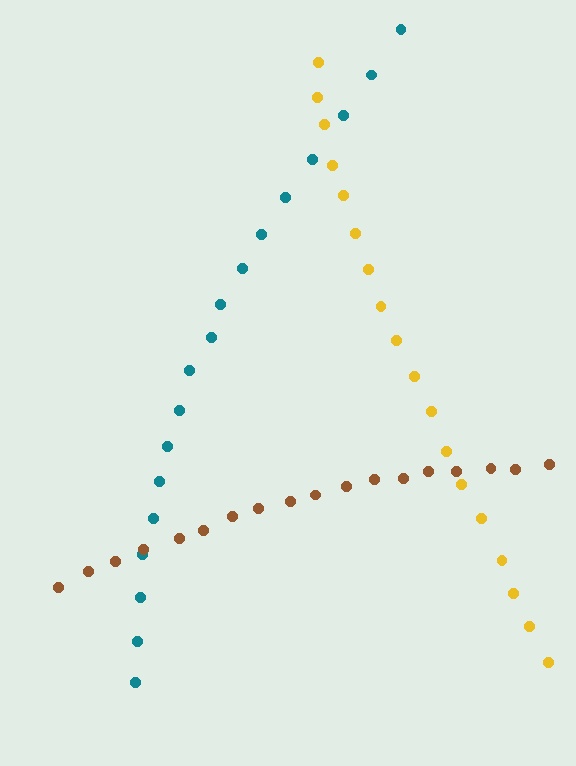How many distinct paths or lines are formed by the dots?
There are 3 distinct paths.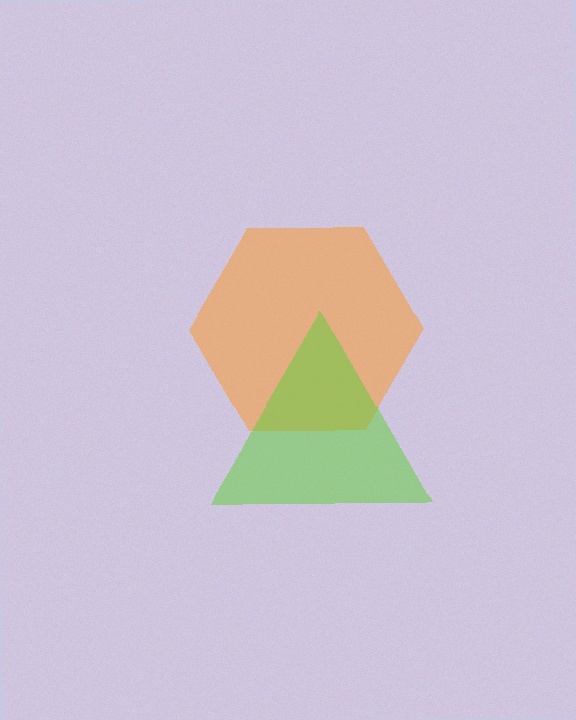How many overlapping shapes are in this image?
There are 2 overlapping shapes in the image.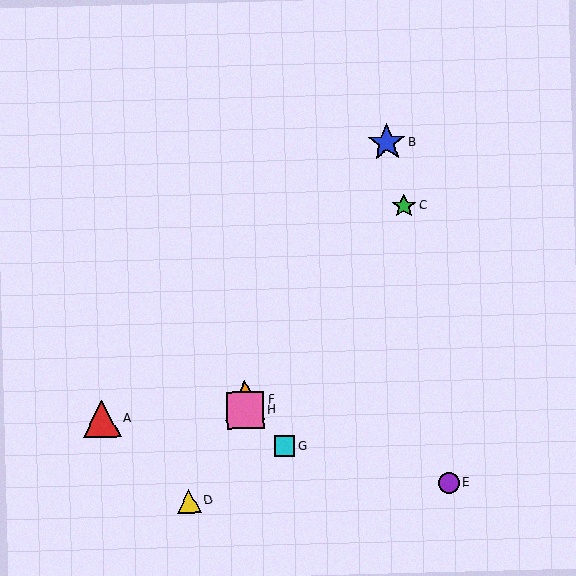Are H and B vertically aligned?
No, H is at x≈245 and B is at x≈386.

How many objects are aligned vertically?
2 objects (F, H) are aligned vertically.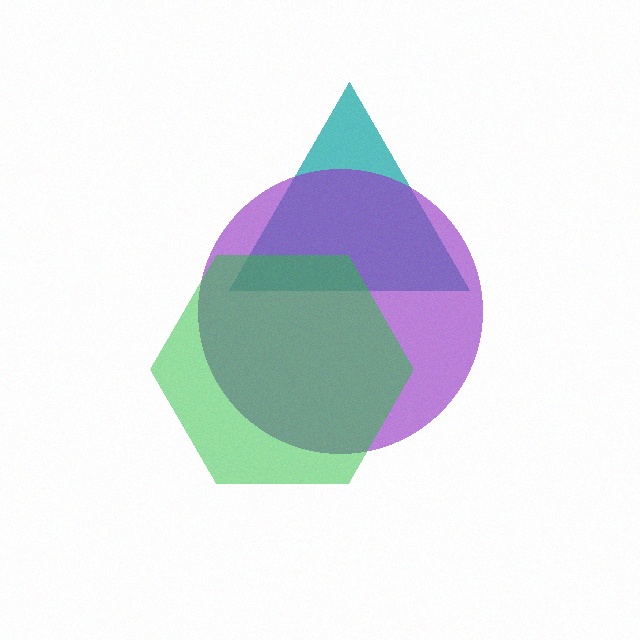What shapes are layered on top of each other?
The layered shapes are: a teal triangle, a purple circle, a green hexagon.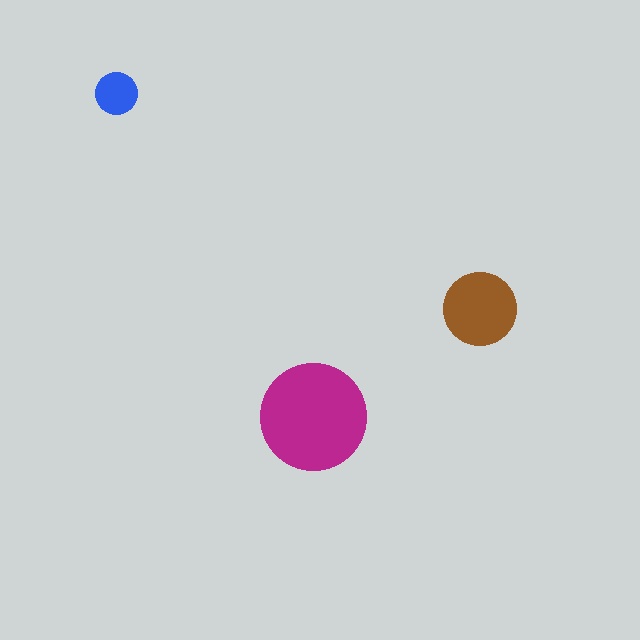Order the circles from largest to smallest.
the magenta one, the brown one, the blue one.